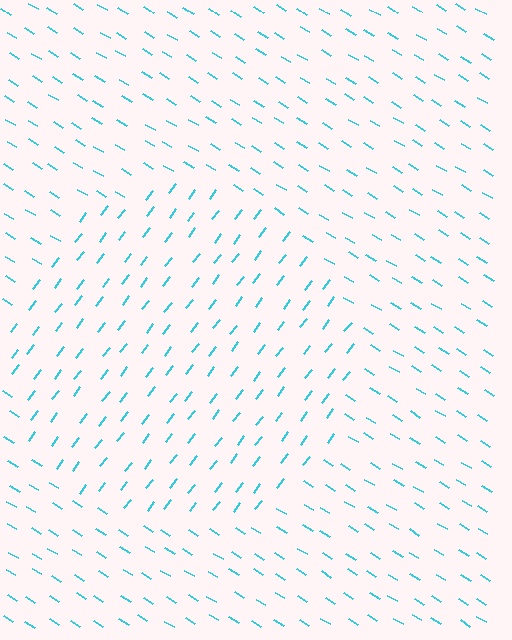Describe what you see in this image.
The image is filled with small cyan line segments. A circle region in the image has lines oriented differently from the surrounding lines, creating a visible texture boundary.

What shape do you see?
I see a circle.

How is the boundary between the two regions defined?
The boundary is defined purely by a change in line orientation (approximately 83 degrees difference). All lines are the same color and thickness.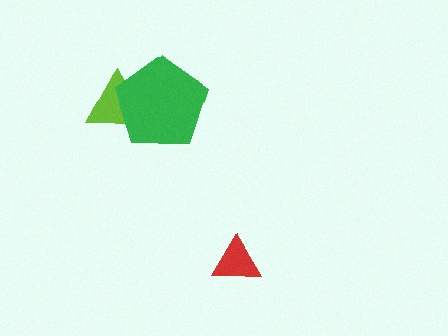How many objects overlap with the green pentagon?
1 object overlaps with the green pentagon.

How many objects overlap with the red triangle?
0 objects overlap with the red triangle.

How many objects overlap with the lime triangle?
1 object overlaps with the lime triangle.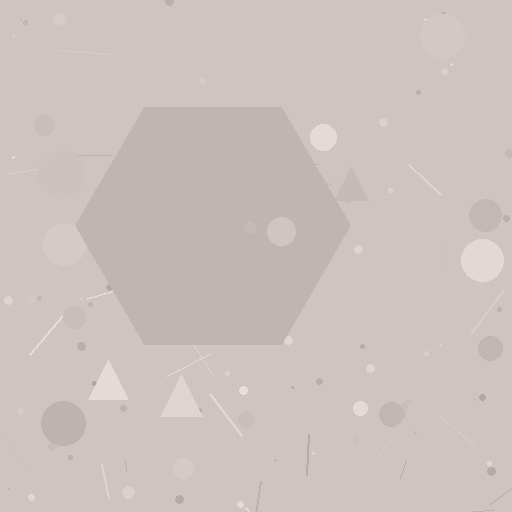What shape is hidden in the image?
A hexagon is hidden in the image.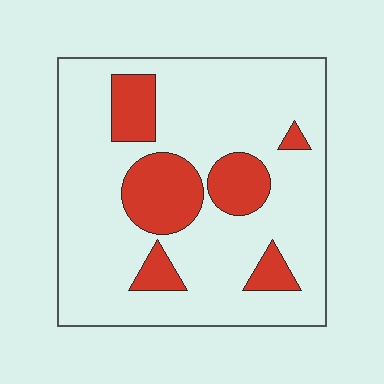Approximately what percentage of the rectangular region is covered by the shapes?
Approximately 20%.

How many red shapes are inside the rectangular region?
6.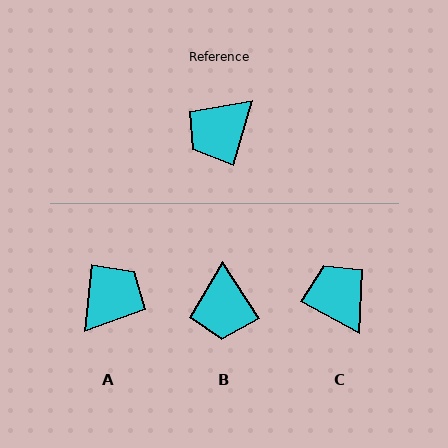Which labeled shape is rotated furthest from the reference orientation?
A, about 170 degrees away.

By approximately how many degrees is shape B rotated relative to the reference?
Approximately 49 degrees counter-clockwise.